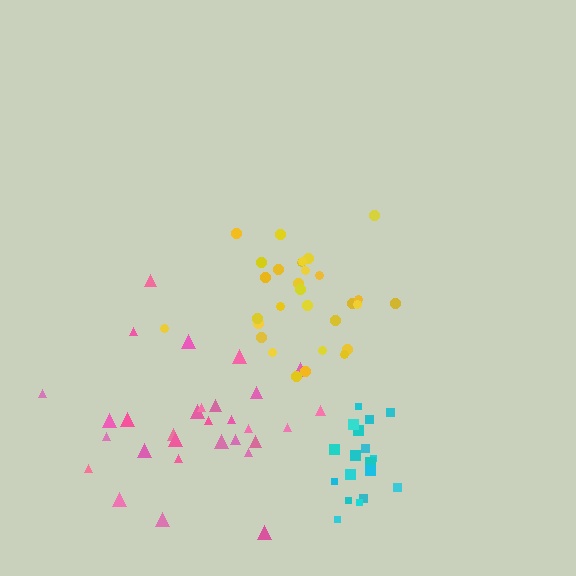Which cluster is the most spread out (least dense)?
Pink.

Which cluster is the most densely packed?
Cyan.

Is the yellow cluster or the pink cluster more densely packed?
Yellow.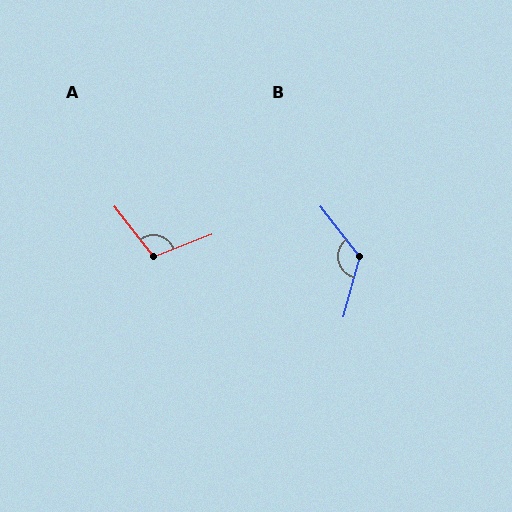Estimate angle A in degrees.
Approximately 107 degrees.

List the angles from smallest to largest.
A (107°), B (127°).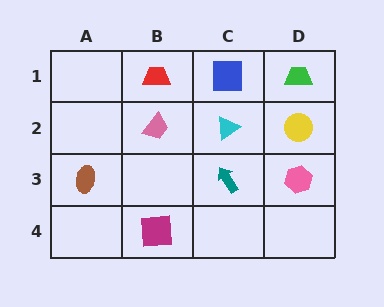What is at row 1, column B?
A red trapezoid.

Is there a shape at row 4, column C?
No, that cell is empty.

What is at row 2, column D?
A yellow circle.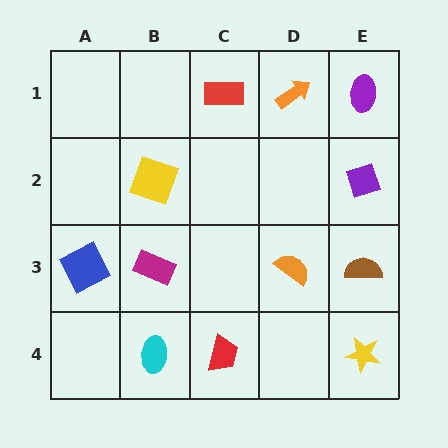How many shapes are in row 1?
3 shapes.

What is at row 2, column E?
A purple diamond.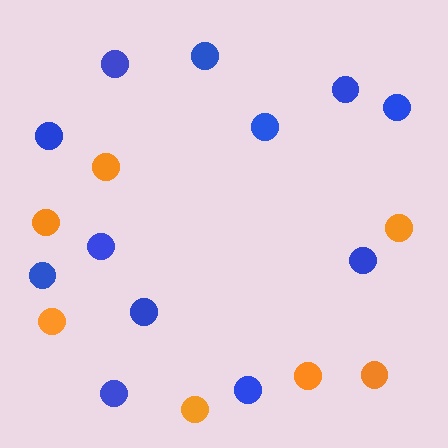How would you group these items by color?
There are 2 groups: one group of orange circles (7) and one group of blue circles (12).